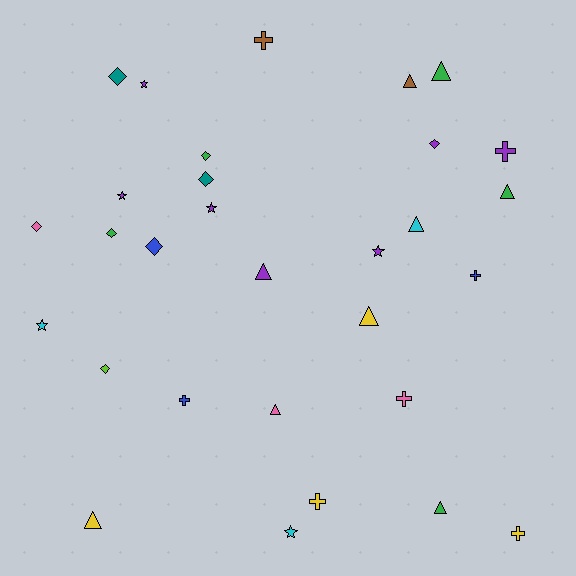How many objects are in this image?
There are 30 objects.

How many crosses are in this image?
There are 7 crosses.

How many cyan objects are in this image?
There are 3 cyan objects.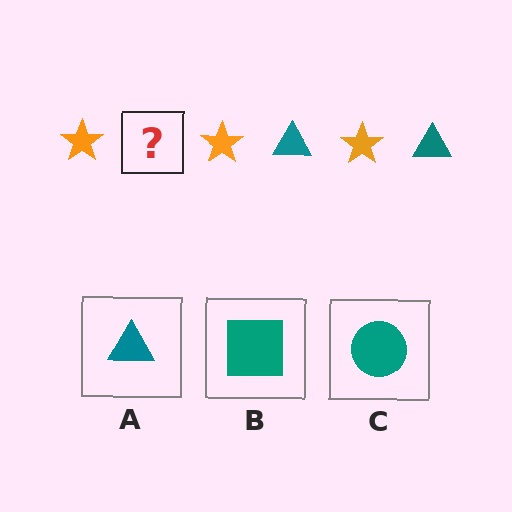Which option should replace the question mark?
Option A.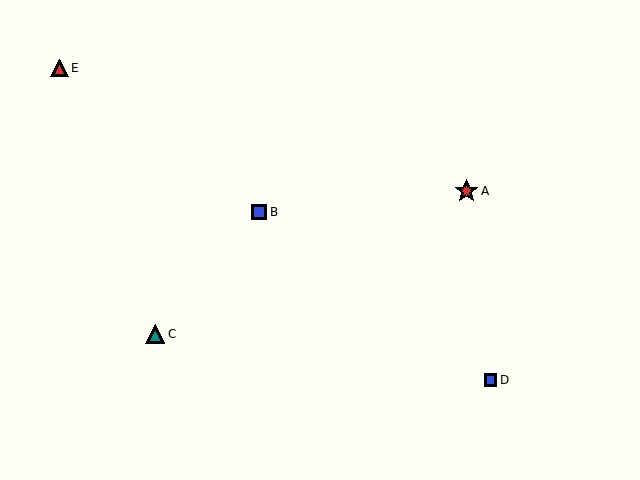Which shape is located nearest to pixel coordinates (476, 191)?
The red star (labeled A) at (467, 191) is nearest to that location.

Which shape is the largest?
The red star (labeled A) is the largest.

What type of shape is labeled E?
Shape E is a red triangle.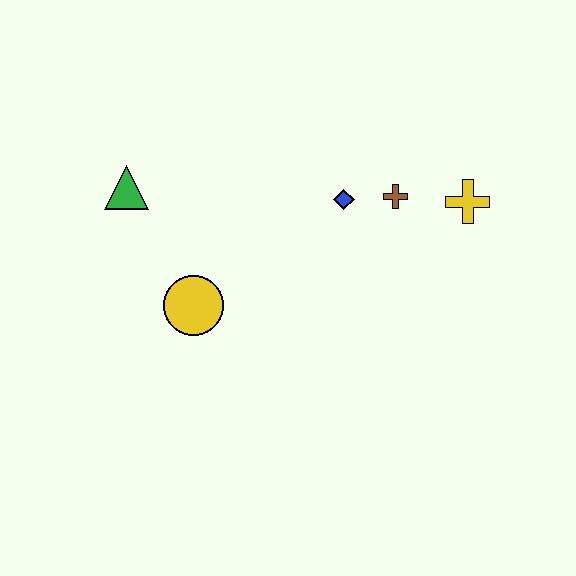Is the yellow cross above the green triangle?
No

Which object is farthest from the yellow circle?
The yellow cross is farthest from the yellow circle.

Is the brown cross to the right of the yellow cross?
No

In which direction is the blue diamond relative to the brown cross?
The blue diamond is to the left of the brown cross.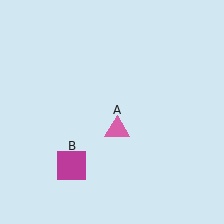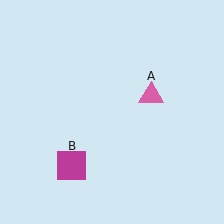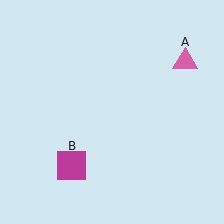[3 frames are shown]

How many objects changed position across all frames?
1 object changed position: pink triangle (object A).